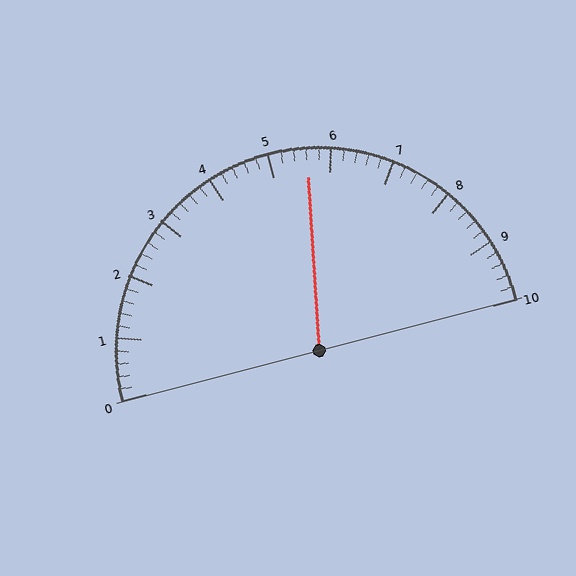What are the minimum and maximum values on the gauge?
The gauge ranges from 0 to 10.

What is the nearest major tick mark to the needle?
The nearest major tick mark is 6.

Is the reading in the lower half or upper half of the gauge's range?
The reading is in the upper half of the range (0 to 10).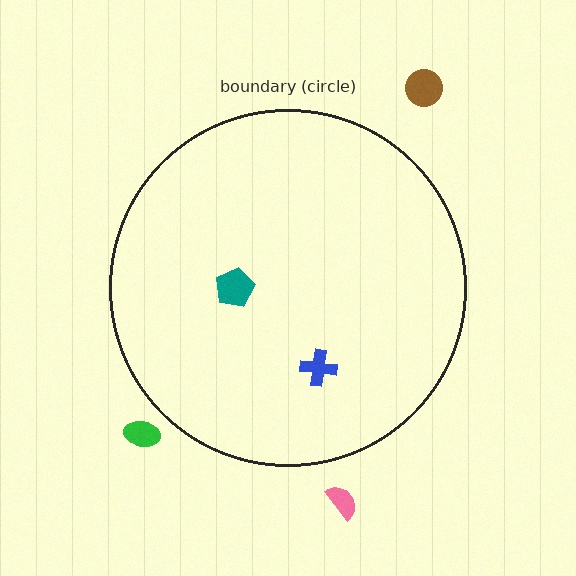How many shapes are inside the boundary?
2 inside, 3 outside.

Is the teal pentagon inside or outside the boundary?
Inside.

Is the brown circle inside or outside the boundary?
Outside.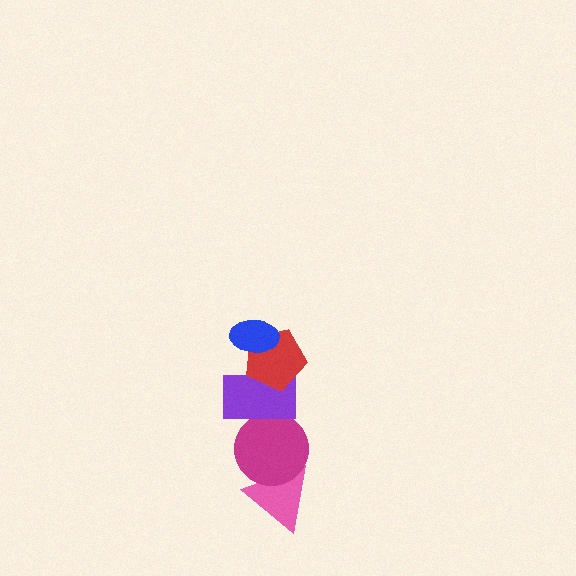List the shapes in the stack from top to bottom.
From top to bottom: the blue ellipse, the red pentagon, the purple rectangle, the magenta circle, the pink triangle.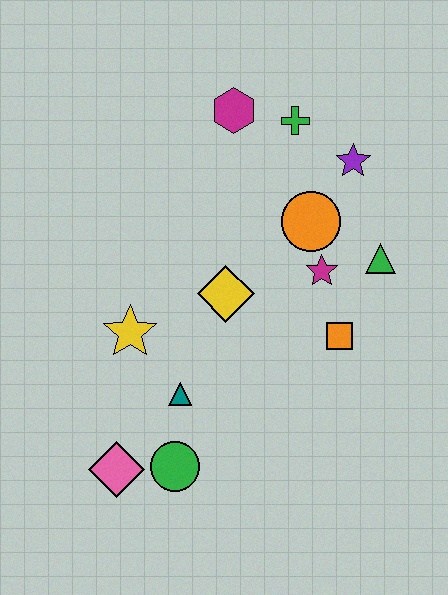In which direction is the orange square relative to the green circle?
The orange square is to the right of the green circle.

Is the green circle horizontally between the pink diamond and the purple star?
Yes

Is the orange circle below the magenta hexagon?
Yes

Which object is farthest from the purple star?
The pink diamond is farthest from the purple star.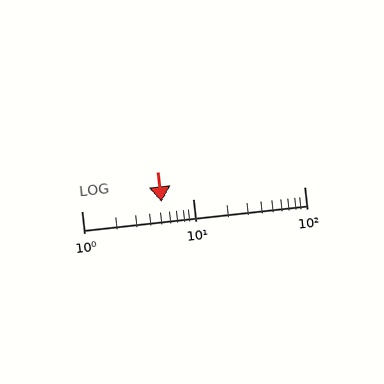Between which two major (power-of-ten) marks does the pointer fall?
The pointer is between 1 and 10.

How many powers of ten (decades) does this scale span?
The scale spans 2 decades, from 1 to 100.